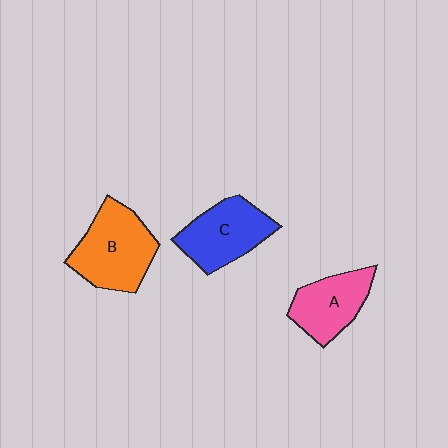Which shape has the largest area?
Shape B (orange).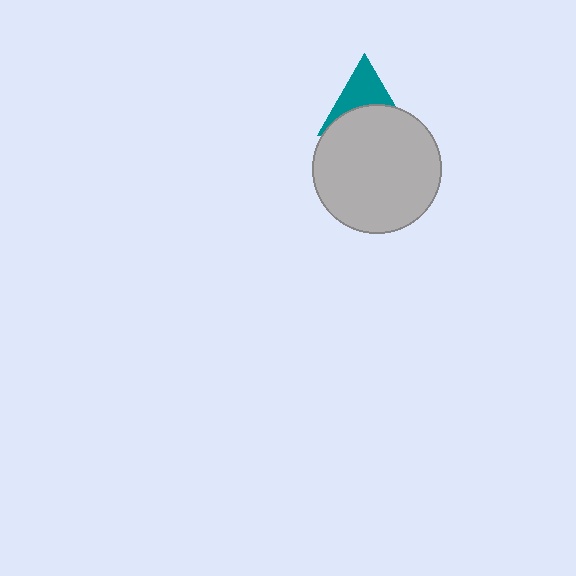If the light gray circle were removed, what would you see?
You would see the complete teal triangle.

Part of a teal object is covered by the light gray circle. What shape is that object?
It is a triangle.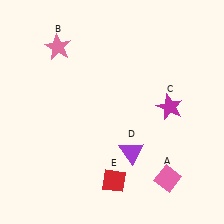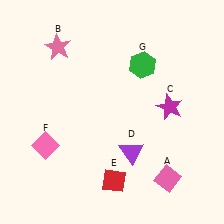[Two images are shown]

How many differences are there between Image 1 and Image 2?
There are 2 differences between the two images.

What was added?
A pink diamond (F), a green hexagon (G) were added in Image 2.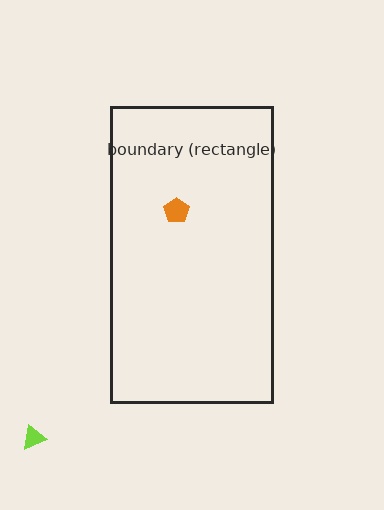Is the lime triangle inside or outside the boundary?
Outside.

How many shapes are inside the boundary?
1 inside, 1 outside.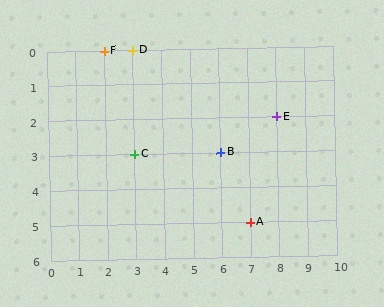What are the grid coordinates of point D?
Point D is at grid coordinates (3, 0).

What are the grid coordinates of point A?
Point A is at grid coordinates (7, 5).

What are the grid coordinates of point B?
Point B is at grid coordinates (6, 3).